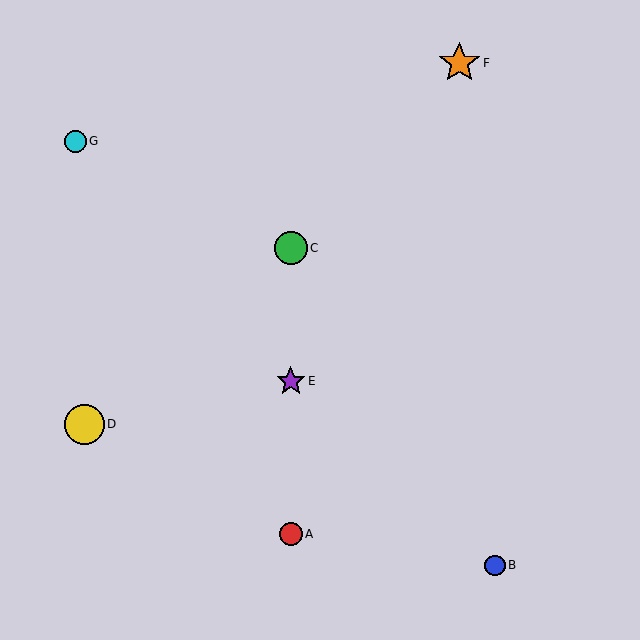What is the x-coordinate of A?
Object A is at x≈291.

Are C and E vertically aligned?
Yes, both are at x≈291.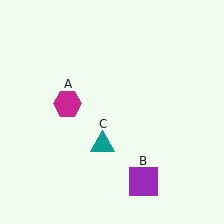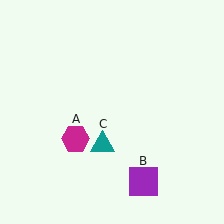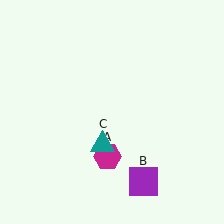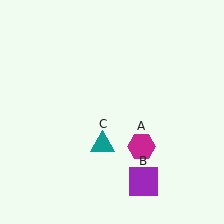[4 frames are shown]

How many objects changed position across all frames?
1 object changed position: magenta hexagon (object A).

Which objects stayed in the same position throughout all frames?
Purple square (object B) and teal triangle (object C) remained stationary.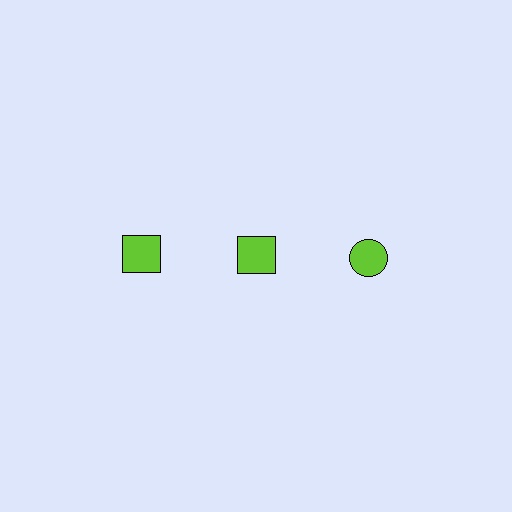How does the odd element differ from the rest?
It has a different shape: circle instead of square.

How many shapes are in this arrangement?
There are 3 shapes arranged in a grid pattern.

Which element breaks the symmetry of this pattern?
The lime circle in the top row, center column breaks the symmetry. All other shapes are lime squares.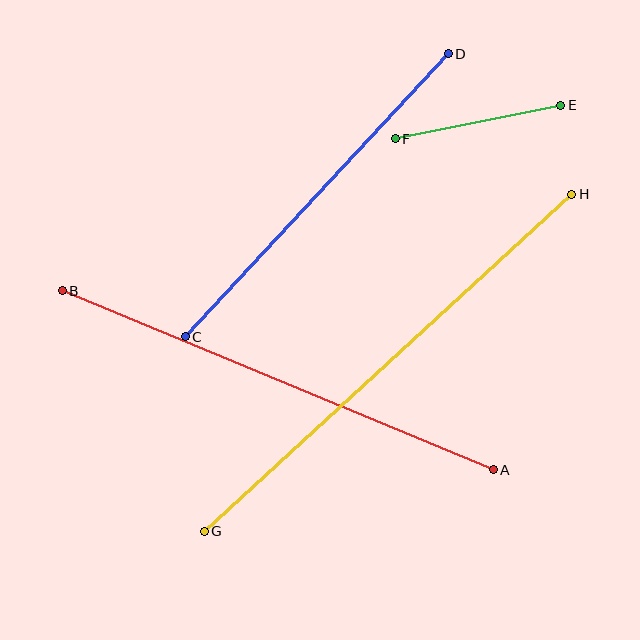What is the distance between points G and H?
The distance is approximately 498 pixels.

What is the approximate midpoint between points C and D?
The midpoint is at approximately (317, 195) pixels.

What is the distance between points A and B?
The distance is approximately 466 pixels.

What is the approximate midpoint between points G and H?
The midpoint is at approximately (388, 363) pixels.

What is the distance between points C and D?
The distance is approximately 387 pixels.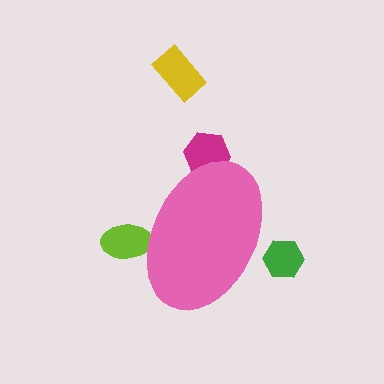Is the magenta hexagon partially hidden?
Yes, the magenta hexagon is partially hidden behind the pink ellipse.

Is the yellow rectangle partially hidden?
No, the yellow rectangle is fully visible.